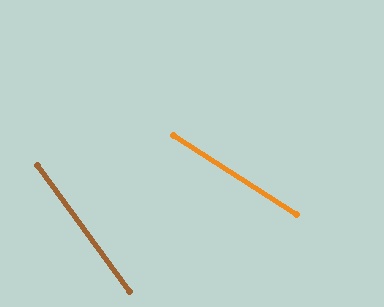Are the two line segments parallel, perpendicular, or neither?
Neither parallel nor perpendicular — they differ by about 21°.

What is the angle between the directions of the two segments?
Approximately 21 degrees.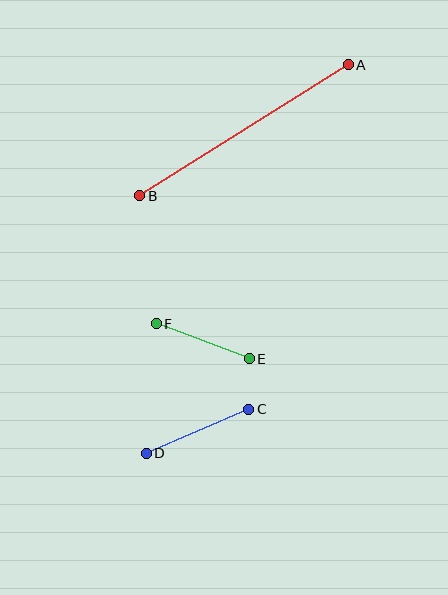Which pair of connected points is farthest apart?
Points A and B are farthest apart.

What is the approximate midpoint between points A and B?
The midpoint is at approximately (244, 130) pixels.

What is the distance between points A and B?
The distance is approximately 246 pixels.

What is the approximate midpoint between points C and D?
The midpoint is at approximately (198, 431) pixels.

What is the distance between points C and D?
The distance is approximately 111 pixels.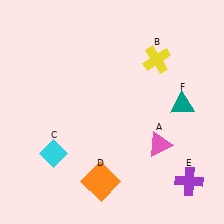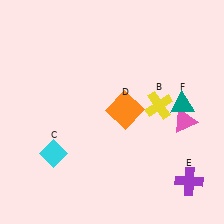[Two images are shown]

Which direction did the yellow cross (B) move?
The yellow cross (B) moved down.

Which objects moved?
The objects that moved are: the pink triangle (A), the yellow cross (B), the orange square (D).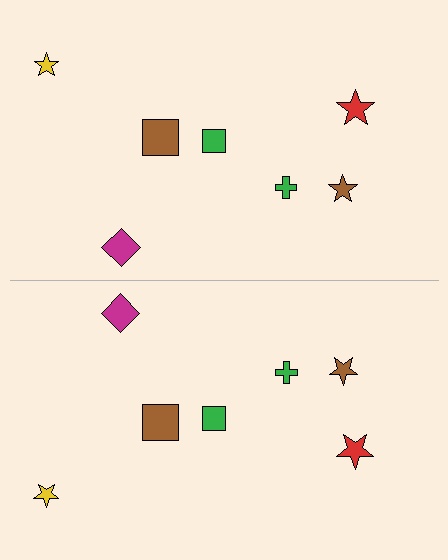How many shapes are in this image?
There are 14 shapes in this image.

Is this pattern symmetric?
Yes, this pattern has bilateral (reflection) symmetry.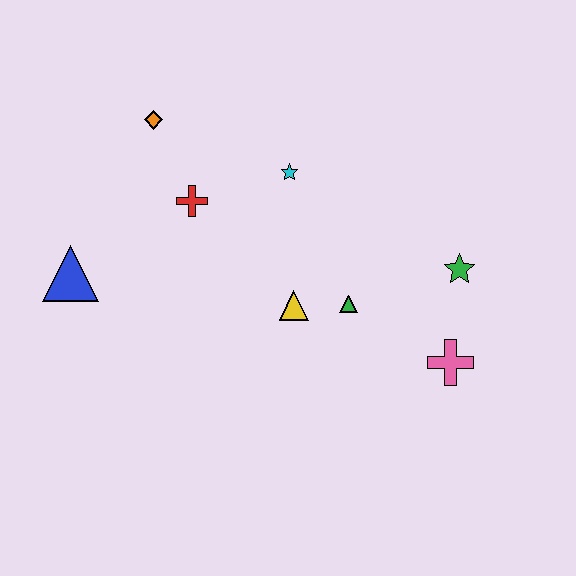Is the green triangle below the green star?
Yes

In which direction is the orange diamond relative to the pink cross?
The orange diamond is to the left of the pink cross.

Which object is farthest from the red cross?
The pink cross is farthest from the red cross.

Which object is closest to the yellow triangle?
The green triangle is closest to the yellow triangle.